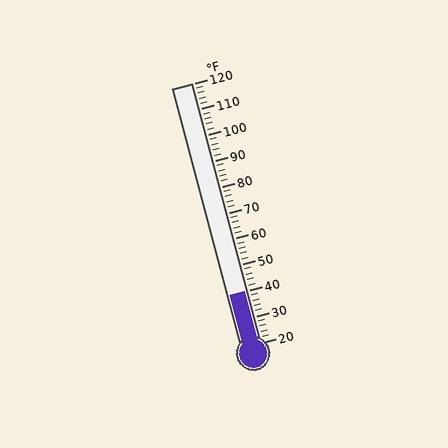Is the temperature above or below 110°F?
The temperature is below 110°F.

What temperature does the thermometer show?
The thermometer shows approximately 40°F.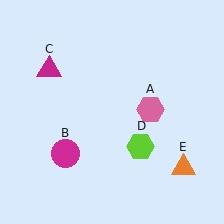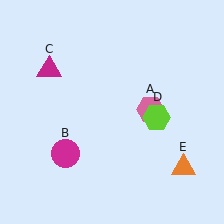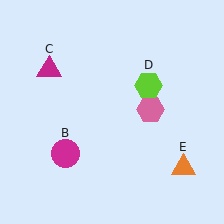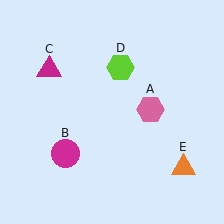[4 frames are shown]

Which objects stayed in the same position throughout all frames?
Pink hexagon (object A) and magenta circle (object B) and magenta triangle (object C) and orange triangle (object E) remained stationary.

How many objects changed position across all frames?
1 object changed position: lime hexagon (object D).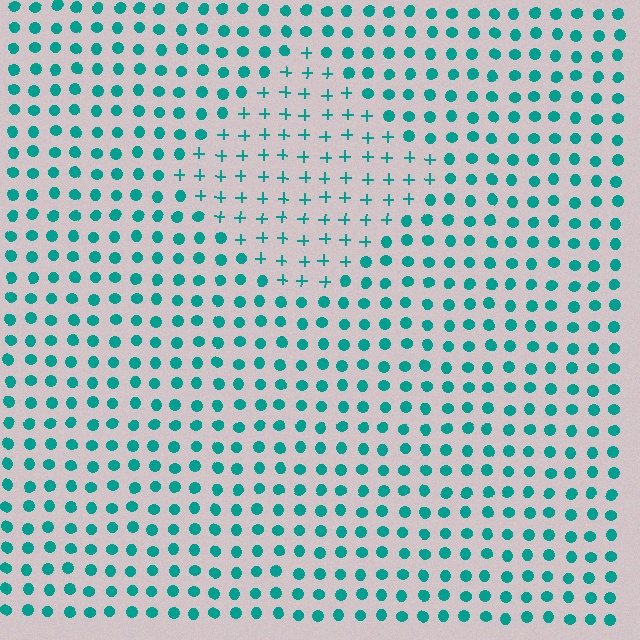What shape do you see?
I see a diamond.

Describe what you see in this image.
The image is filled with small teal elements arranged in a uniform grid. A diamond-shaped region contains plus signs, while the surrounding area contains circles. The boundary is defined purely by the change in element shape.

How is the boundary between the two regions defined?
The boundary is defined by a change in element shape: plus signs inside vs. circles outside. All elements share the same color and spacing.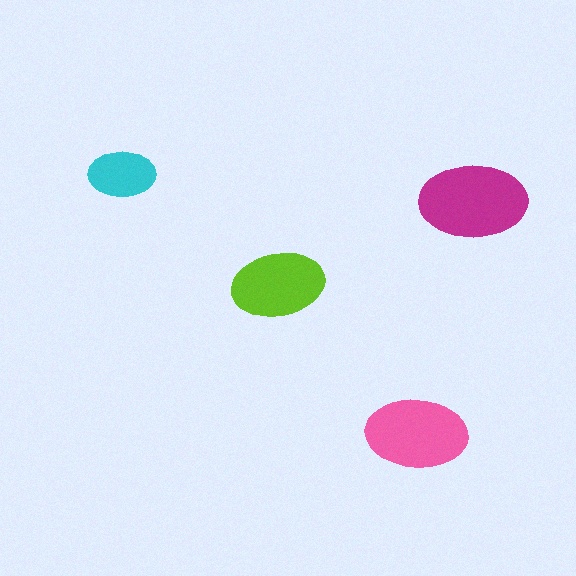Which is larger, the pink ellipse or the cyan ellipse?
The pink one.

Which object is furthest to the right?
The magenta ellipse is rightmost.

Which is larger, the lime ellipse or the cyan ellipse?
The lime one.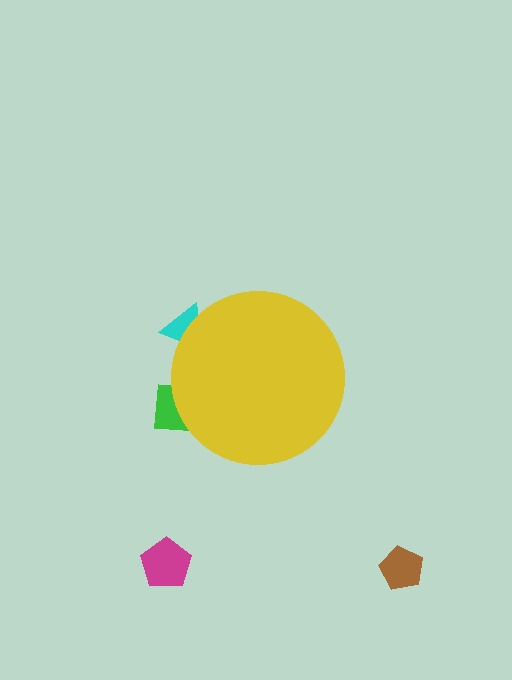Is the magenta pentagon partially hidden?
No, the magenta pentagon is fully visible.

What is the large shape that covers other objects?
A yellow circle.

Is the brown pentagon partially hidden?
No, the brown pentagon is fully visible.